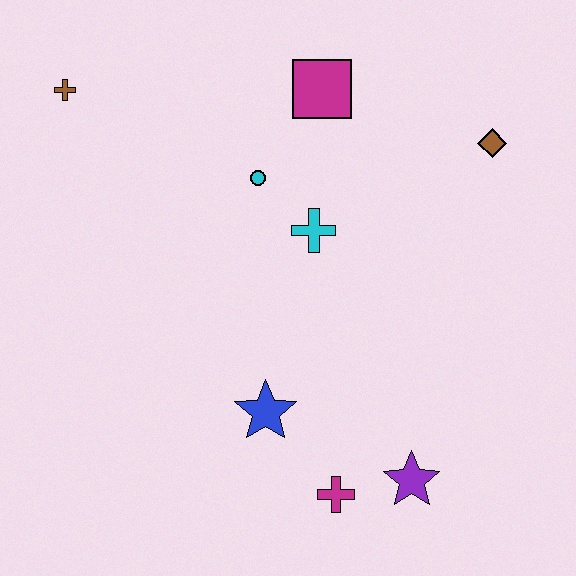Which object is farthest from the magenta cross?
The brown cross is farthest from the magenta cross.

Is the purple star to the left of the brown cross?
No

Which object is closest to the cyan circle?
The cyan cross is closest to the cyan circle.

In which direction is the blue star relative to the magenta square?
The blue star is below the magenta square.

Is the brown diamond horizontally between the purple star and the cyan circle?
No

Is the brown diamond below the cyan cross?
No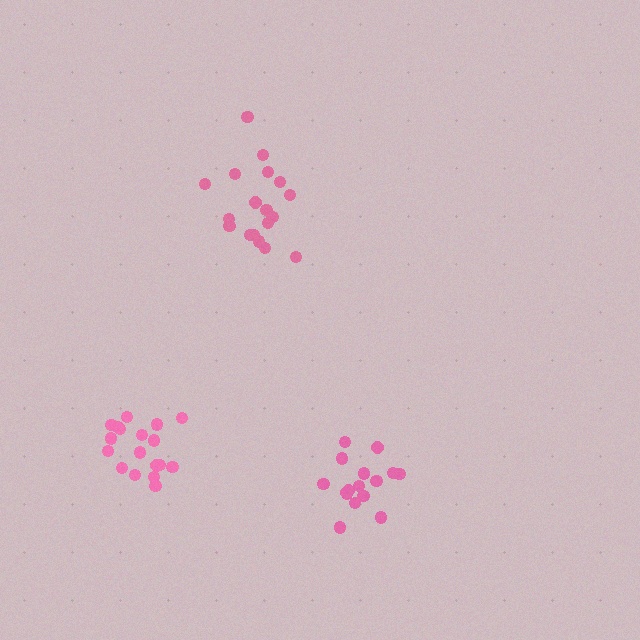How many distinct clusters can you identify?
There are 3 distinct clusters.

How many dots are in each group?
Group 1: 16 dots, Group 2: 18 dots, Group 3: 18 dots (52 total).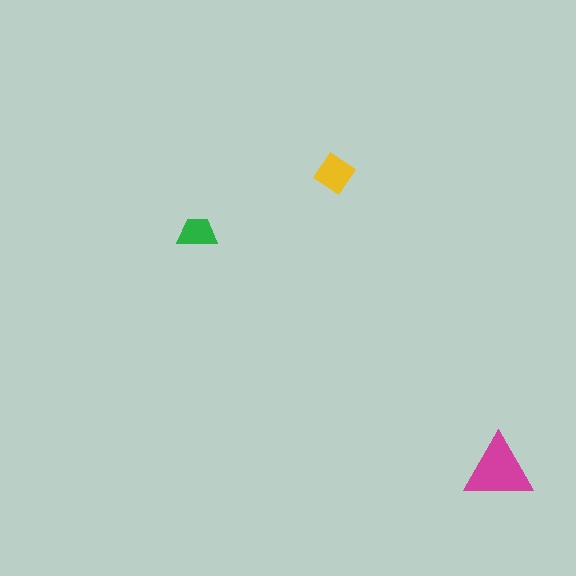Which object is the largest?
The magenta triangle.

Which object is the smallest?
The green trapezoid.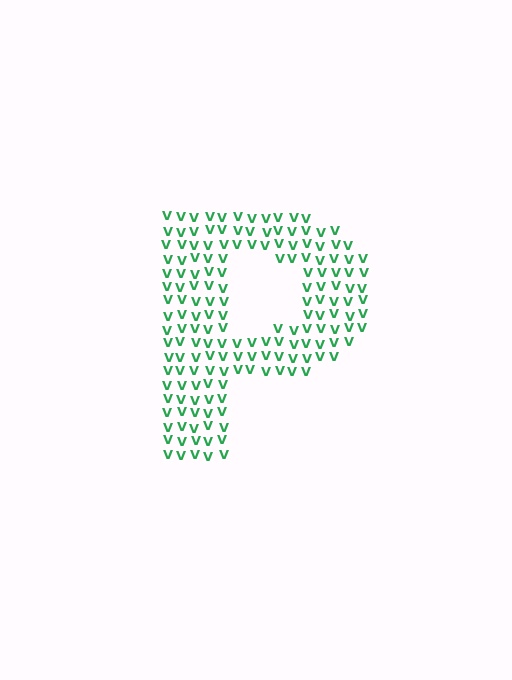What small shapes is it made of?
It is made of small letter V's.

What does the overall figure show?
The overall figure shows the letter P.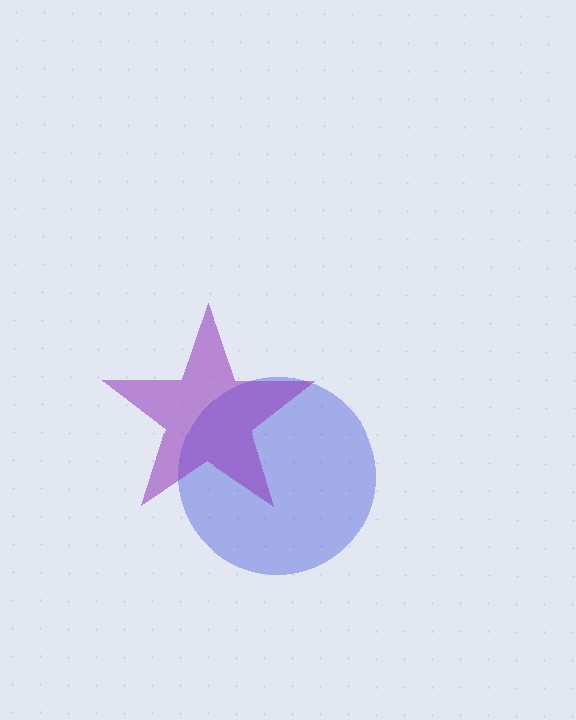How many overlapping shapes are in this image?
There are 2 overlapping shapes in the image.